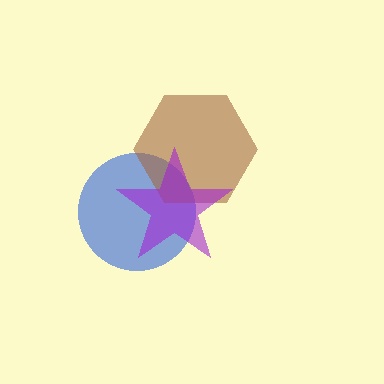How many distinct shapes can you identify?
There are 3 distinct shapes: a blue circle, a brown hexagon, a purple star.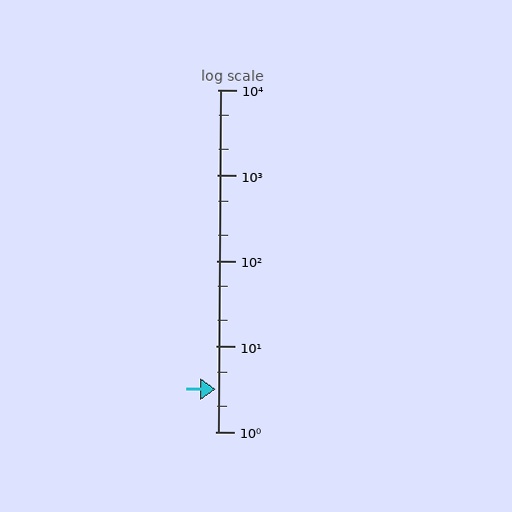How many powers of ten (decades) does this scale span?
The scale spans 4 decades, from 1 to 10000.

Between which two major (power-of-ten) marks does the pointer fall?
The pointer is between 1 and 10.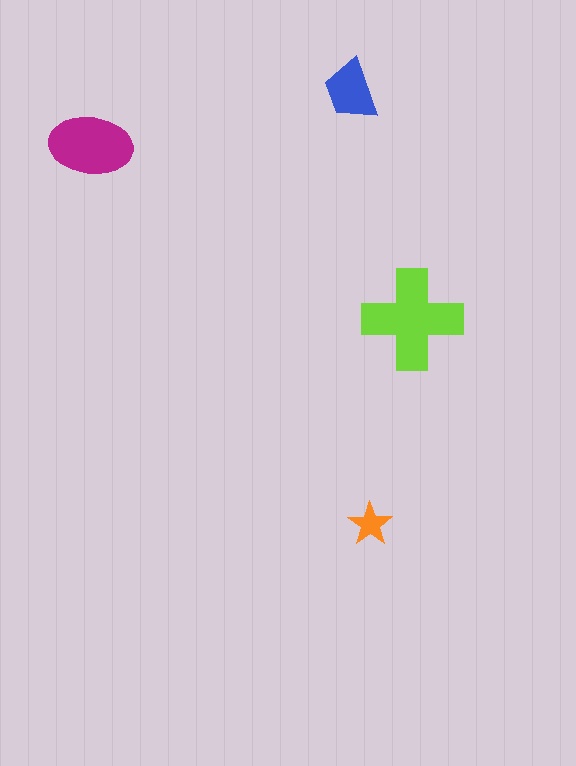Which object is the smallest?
The orange star.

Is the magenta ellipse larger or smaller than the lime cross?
Smaller.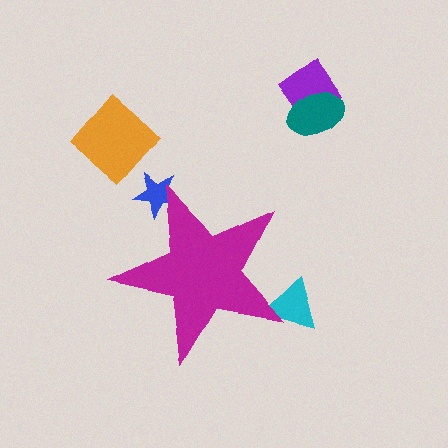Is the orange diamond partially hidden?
No, the orange diamond is fully visible.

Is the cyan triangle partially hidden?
Yes, the cyan triangle is partially hidden behind the magenta star.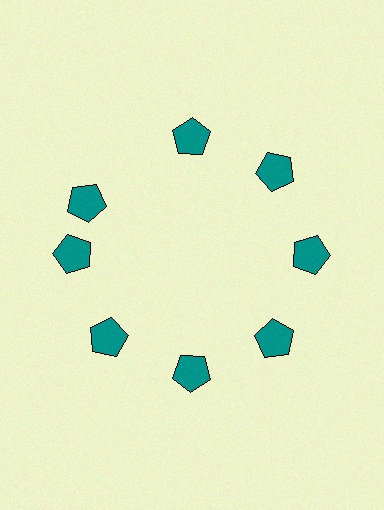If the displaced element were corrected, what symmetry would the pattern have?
It would have 8-fold rotational symmetry — the pattern would map onto itself every 45 degrees.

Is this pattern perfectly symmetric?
No. The 8 teal pentagons are arranged in a ring, but one element near the 10 o'clock position is rotated out of alignment along the ring, breaking the 8-fold rotational symmetry.